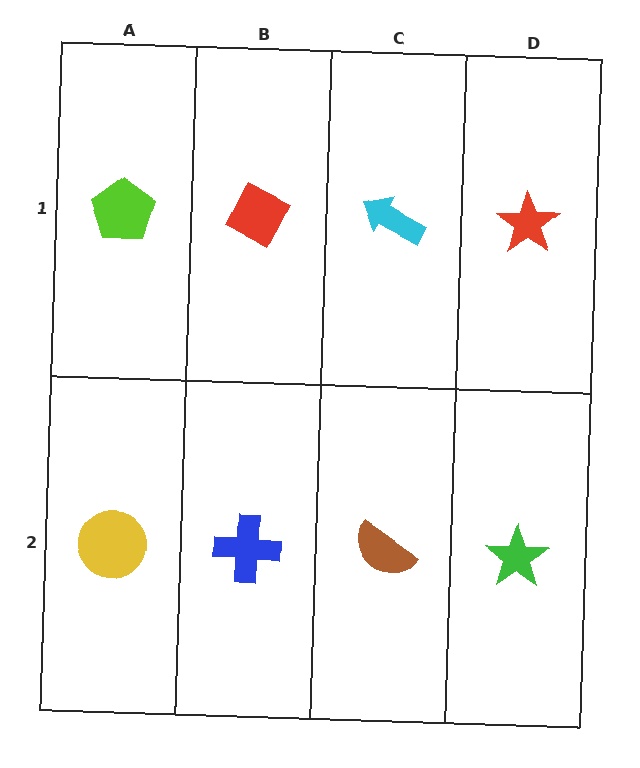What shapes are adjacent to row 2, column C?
A cyan arrow (row 1, column C), a blue cross (row 2, column B), a green star (row 2, column D).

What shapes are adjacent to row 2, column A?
A lime pentagon (row 1, column A), a blue cross (row 2, column B).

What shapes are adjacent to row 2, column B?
A red diamond (row 1, column B), a yellow circle (row 2, column A), a brown semicircle (row 2, column C).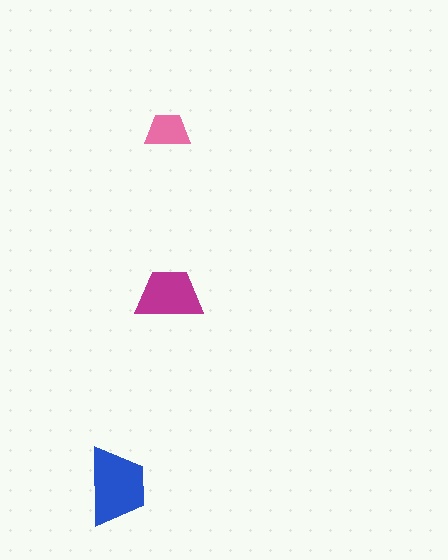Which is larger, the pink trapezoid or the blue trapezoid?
The blue one.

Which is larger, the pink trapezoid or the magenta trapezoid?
The magenta one.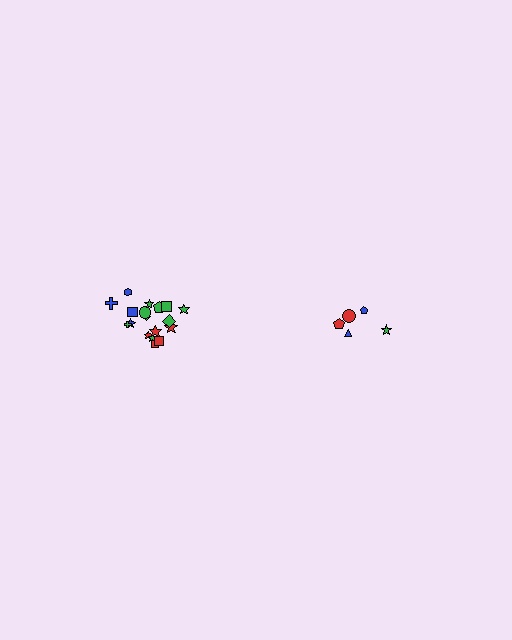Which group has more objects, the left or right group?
The left group.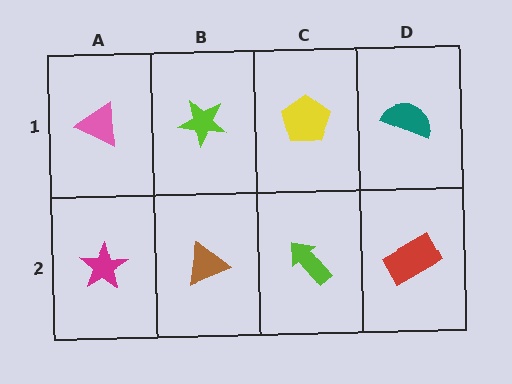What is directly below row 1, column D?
A red rectangle.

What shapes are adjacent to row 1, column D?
A red rectangle (row 2, column D), a yellow pentagon (row 1, column C).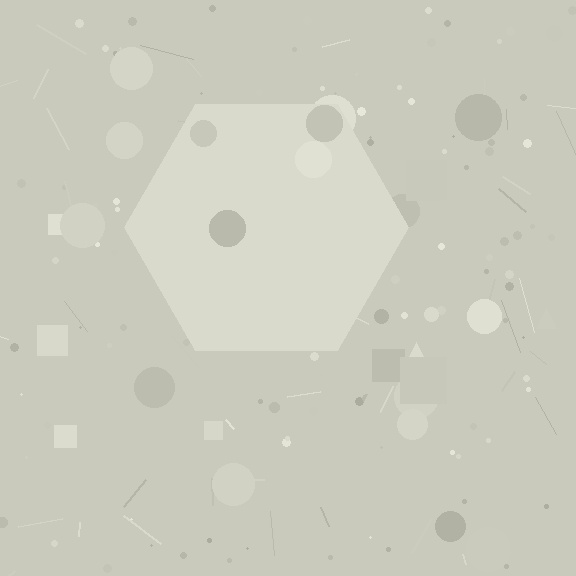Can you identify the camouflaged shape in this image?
The camouflaged shape is a hexagon.